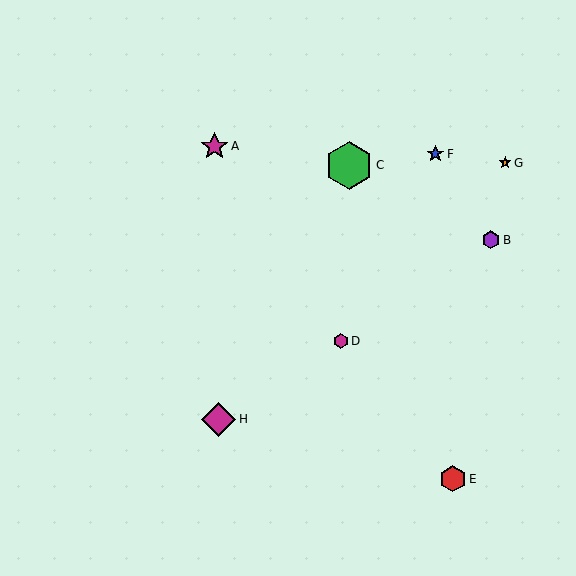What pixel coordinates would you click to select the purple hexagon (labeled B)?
Click at (491, 240) to select the purple hexagon B.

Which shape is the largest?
The green hexagon (labeled C) is the largest.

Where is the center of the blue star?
The center of the blue star is at (435, 154).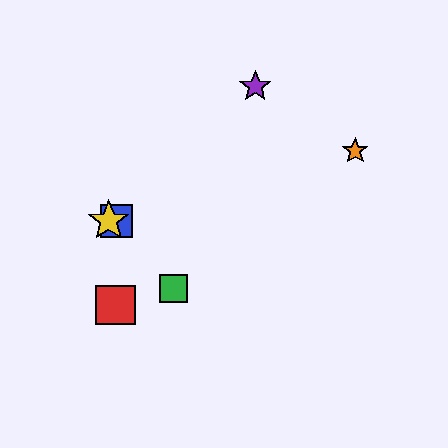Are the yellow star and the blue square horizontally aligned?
Yes, both are at y≈221.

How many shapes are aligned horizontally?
2 shapes (the blue square, the yellow star) are aligned horizontally.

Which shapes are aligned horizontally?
The blue square, the yellow star are aligned horizontally.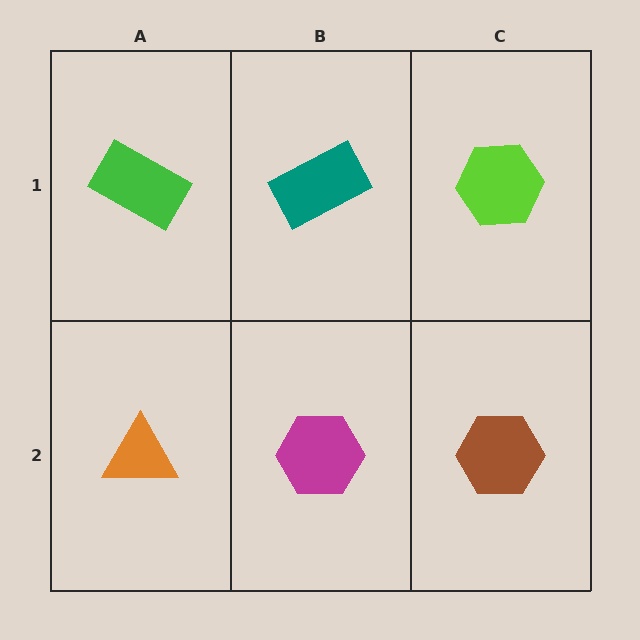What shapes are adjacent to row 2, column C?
A lime hexagon (row 1, column C), a magenta hexagon (row 2, column B).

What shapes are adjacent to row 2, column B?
A teal rectangle (row 1, column B), an orange triangle (row 2, column A), a brown hexagon (row 2, column C).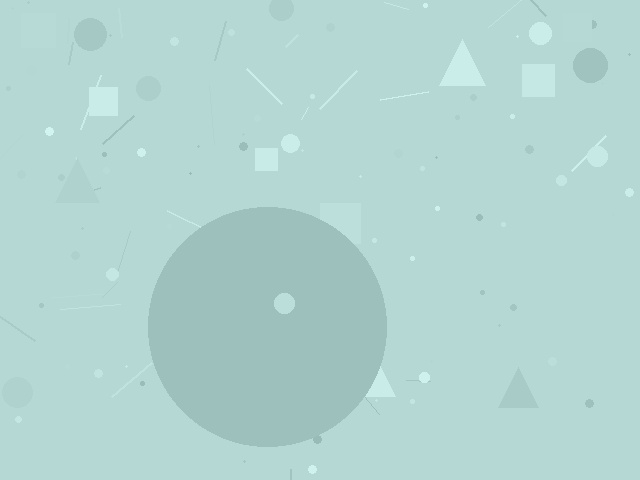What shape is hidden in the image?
A circle is hidden in the image.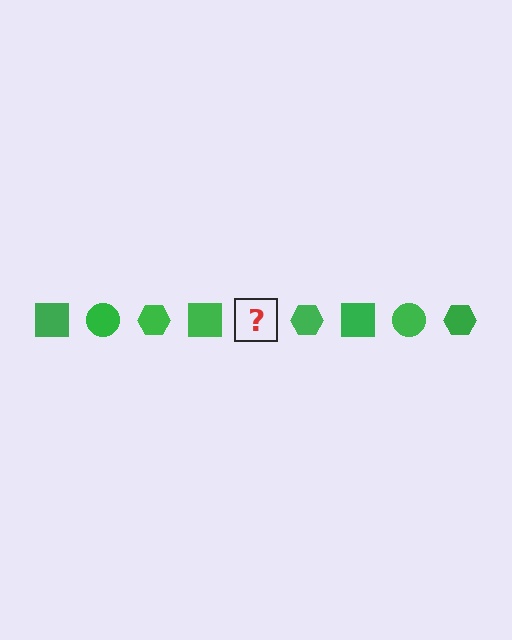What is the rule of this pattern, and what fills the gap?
The rule is that the pattern cycles through square, circle, hexagon shapes in green. The gap should be filled with a green circle.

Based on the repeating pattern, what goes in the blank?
The blank should be a green circle.